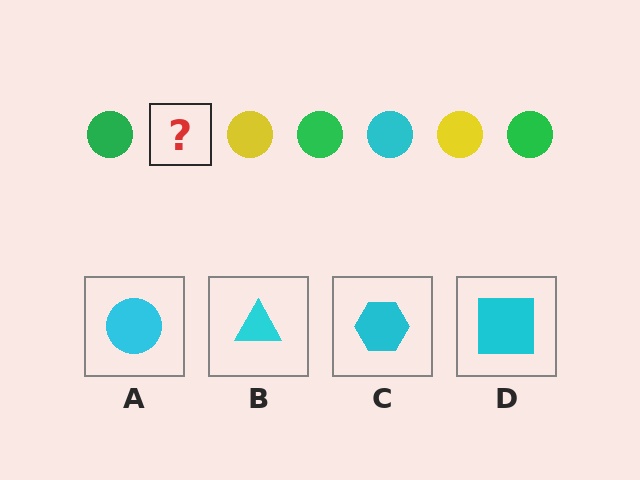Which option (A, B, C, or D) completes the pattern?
A.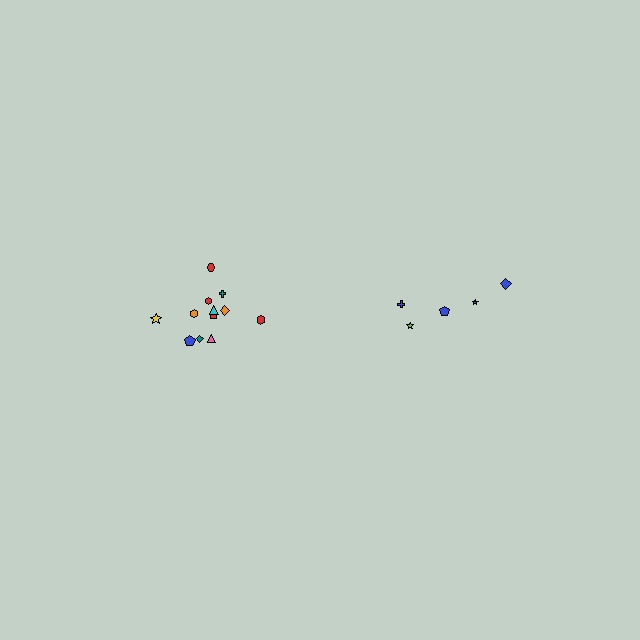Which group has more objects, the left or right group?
The left group.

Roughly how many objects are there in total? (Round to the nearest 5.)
Roughly 15 objects in total.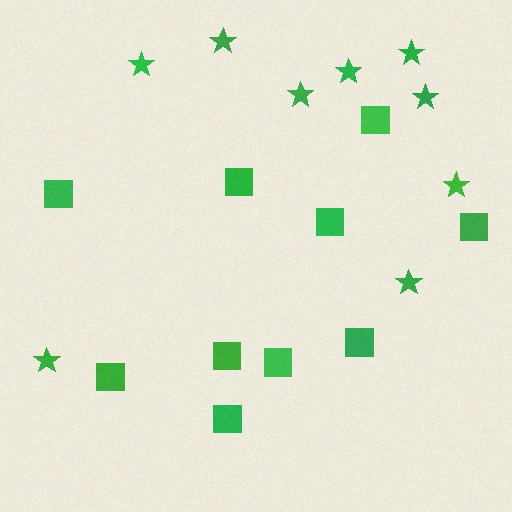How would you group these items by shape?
There are 2 groups: one group of squares (10) and one group of stars (9).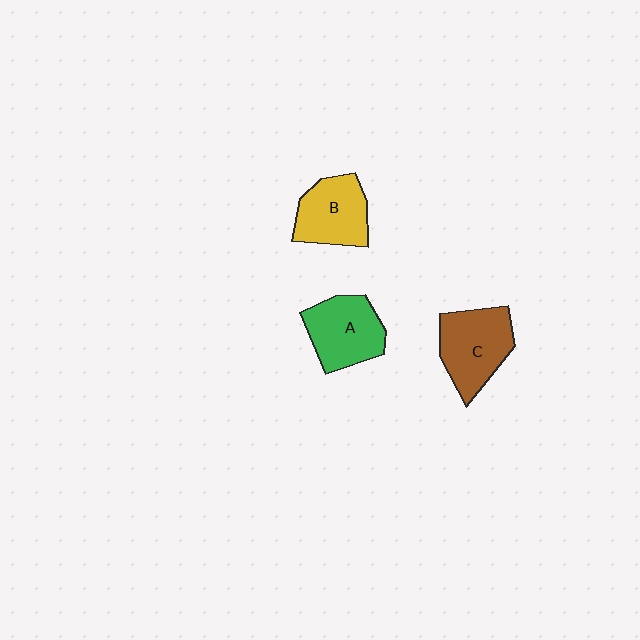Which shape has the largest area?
Shape C (brown).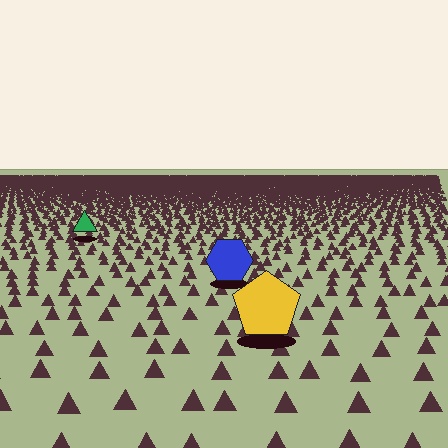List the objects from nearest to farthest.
From nearest to farthest: the yellow pentagon, the blue hexagon, the green triangle.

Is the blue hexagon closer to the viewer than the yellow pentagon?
No. The yellow pentagon is closer — you can tell from the texture gradient: the ground texture is coarser near it.